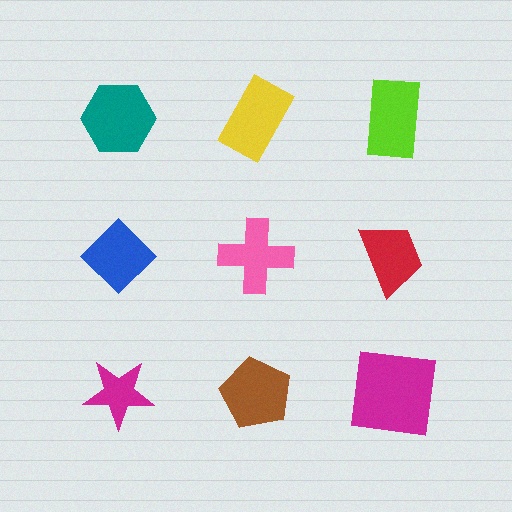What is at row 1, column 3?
A lime rectangle.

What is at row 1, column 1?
A teal hexagon.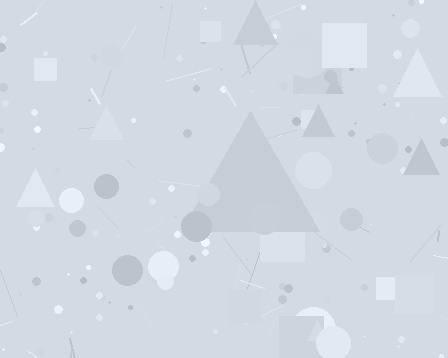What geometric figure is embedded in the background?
A triangle is embedded in the background.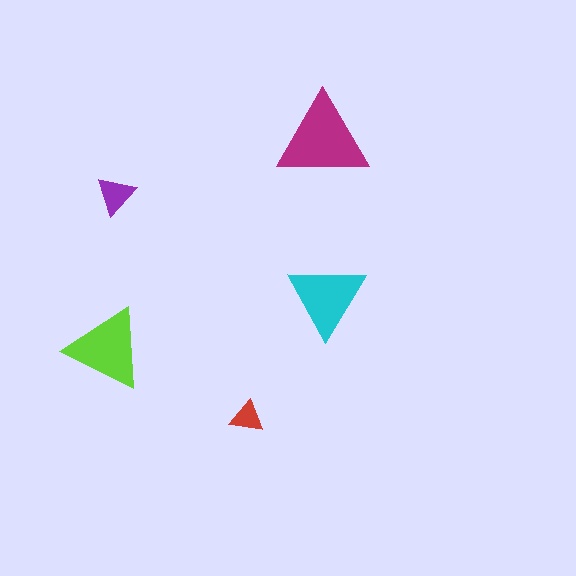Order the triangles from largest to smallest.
the magenta one, the lime one, the cyan one, the purple one, the red one.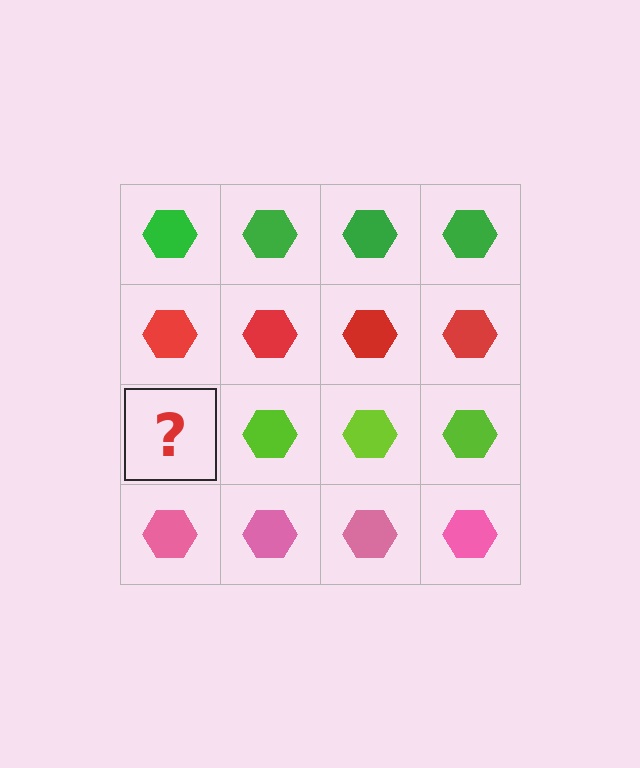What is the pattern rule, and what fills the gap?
The rule is that each row has a consistent color. The gap should be filled with a lime hexagon.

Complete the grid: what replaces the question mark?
The question mark should be replaced with a lime hexagon.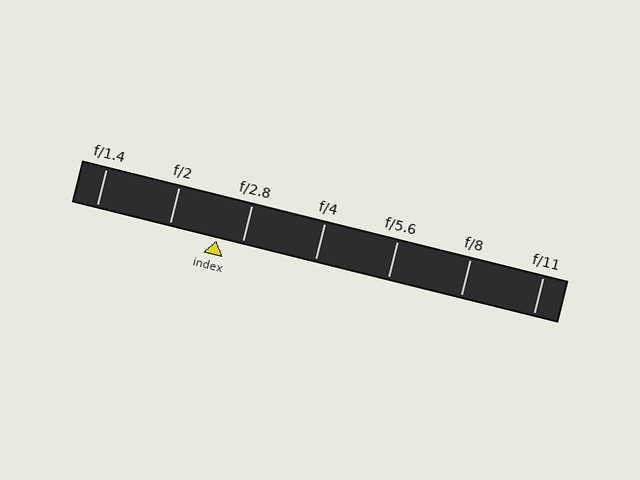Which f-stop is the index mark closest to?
The index mark is closest to f/2.8.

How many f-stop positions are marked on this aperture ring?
There are 7 f-stop positions marked.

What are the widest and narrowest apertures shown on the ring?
The widest aperture shown is f/1.4 and the narrowest is f/11.